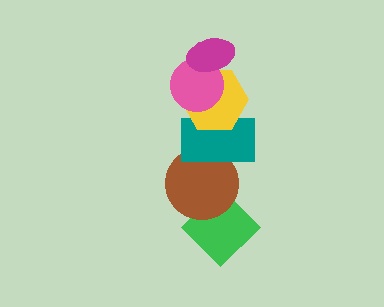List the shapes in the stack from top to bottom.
From top to bottom: the magenta ellipse, the pink circle, the yellow hexagon, the teal rectangle, the brown circle, the green diamond.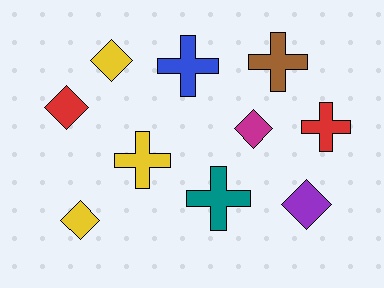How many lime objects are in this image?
There are no lime objects.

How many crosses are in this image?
There are 5 crosses.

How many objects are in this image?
There are 10 objects.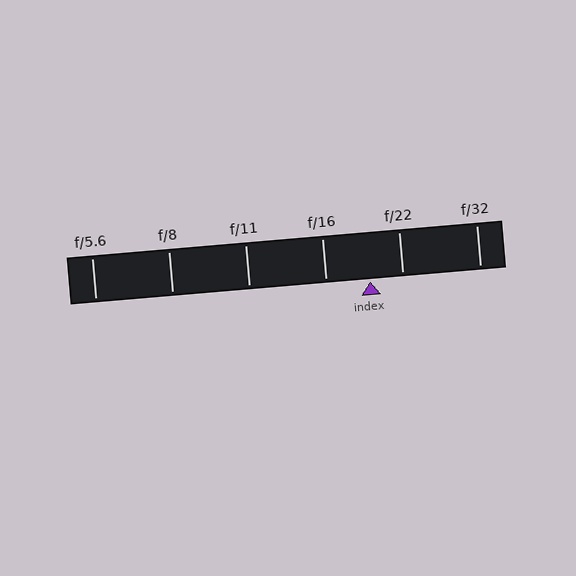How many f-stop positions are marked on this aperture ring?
There are 6 f-stop positions marked.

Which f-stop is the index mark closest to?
The index mark is closest to f/22.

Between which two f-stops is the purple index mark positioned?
The index mark is between f/16 and f/22.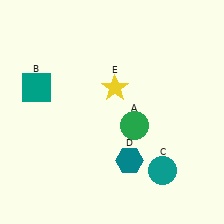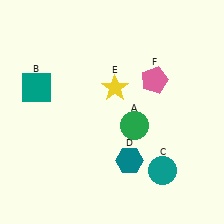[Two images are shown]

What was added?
A pink pentagon (F) was added in Image 2.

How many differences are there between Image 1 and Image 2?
There is 1 difference between the two images.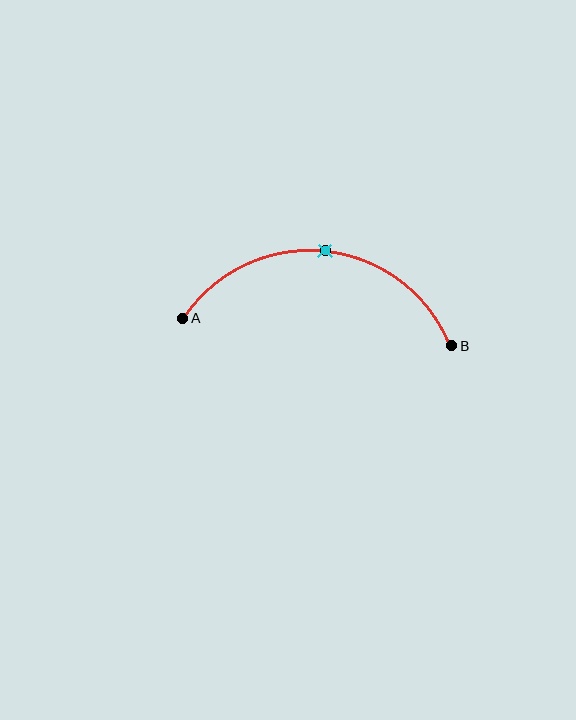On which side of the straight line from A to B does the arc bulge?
The arc bulges above the straight line connecting A and B.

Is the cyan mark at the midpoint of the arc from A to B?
Yes. The cyan mark lies on the arc at equal arc-length from both A and B — it is the arc midpoint.